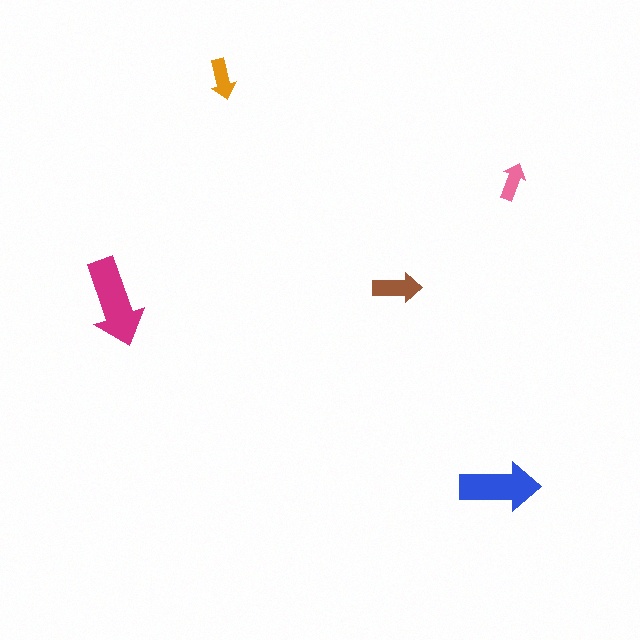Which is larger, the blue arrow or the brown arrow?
The blue one.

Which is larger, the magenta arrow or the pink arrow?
The magenta one.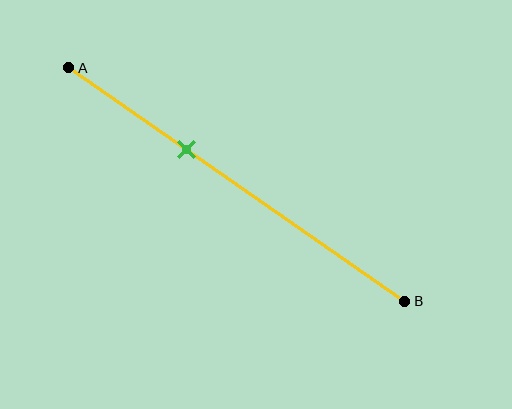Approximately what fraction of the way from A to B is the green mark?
The green mark is approximately 35% of the way from A to B.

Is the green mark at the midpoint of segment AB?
No, the mark is at about 35% from A, not at the 50% midpoint.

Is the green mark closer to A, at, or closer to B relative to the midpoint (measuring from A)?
The green mark is closer to point A than the midpoint of segment AB.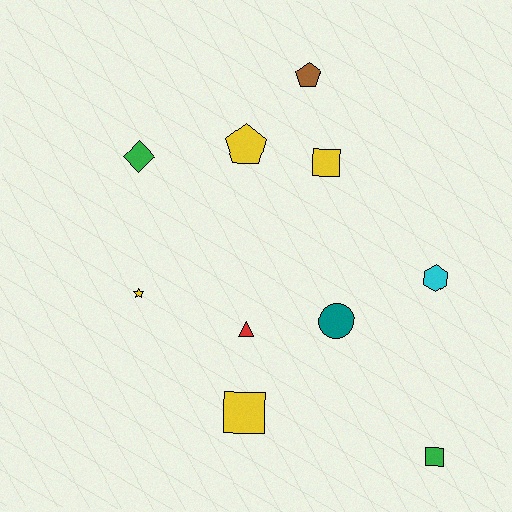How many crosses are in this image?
There are no crosses.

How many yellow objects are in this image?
There are 4 yellow objects.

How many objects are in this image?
There are 10 objects.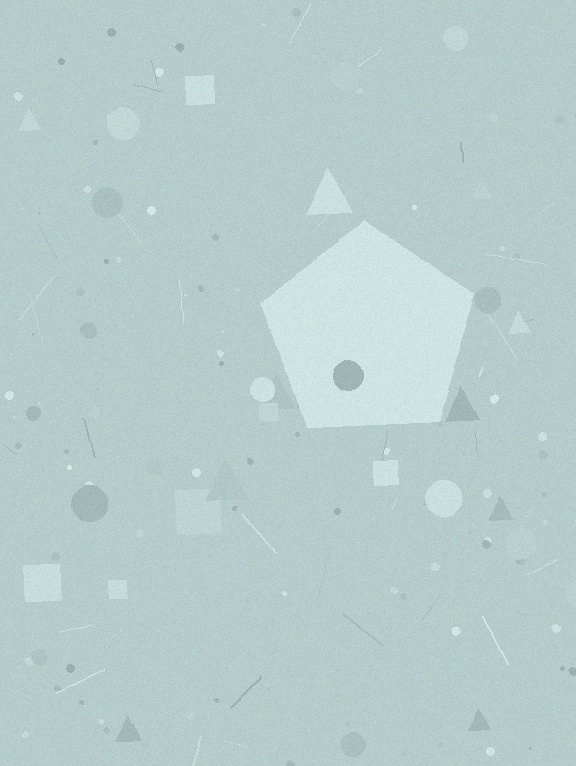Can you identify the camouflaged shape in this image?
The camouflaged shape is a pentagon.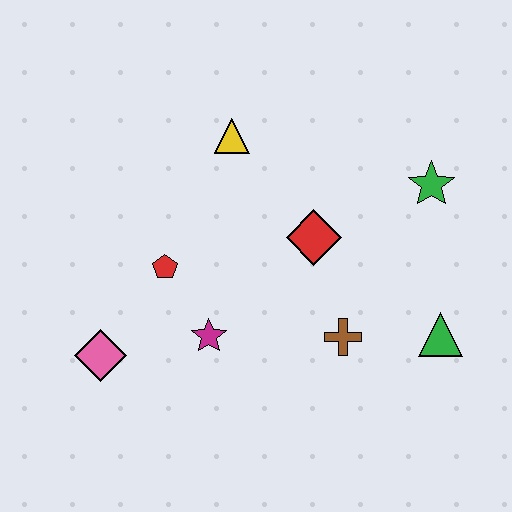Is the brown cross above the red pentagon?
No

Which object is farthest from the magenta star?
The green star is farthest from the magenta star.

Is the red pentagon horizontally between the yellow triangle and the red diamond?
No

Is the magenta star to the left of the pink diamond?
No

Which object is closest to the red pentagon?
The magenta star is closest to the red pentagon.